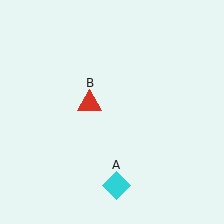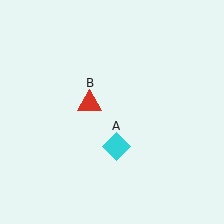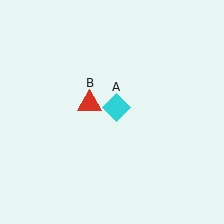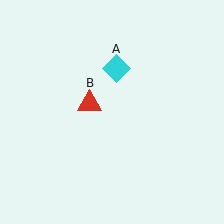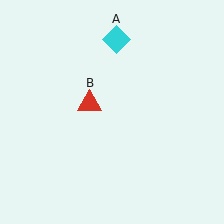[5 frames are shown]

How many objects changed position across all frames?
1 object changed position: cyan diamond (object A).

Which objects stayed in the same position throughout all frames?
Red triangle (object B) remained stationary.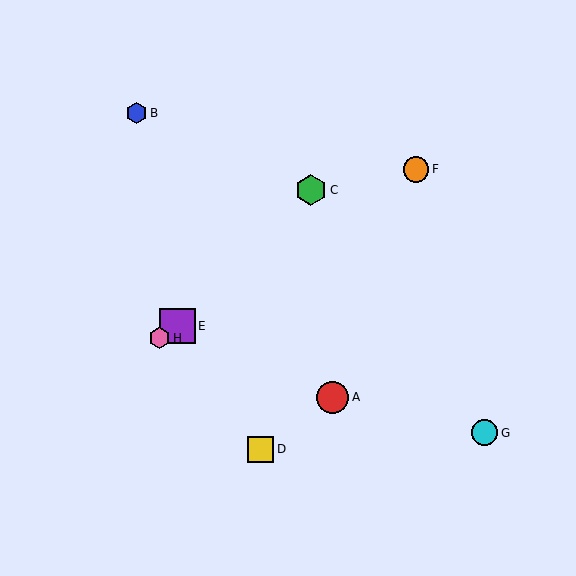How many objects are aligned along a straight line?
3 objects (E, F, H) are aligned along a straight line.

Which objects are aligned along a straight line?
Objects E, F, H are aligned along a straight line.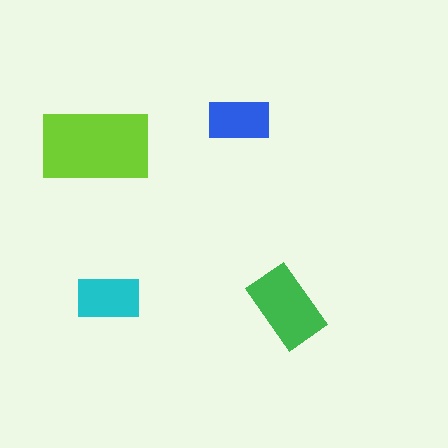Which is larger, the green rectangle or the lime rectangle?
The lime one.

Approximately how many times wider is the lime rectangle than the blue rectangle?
About 2 times wider.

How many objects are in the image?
There are 4 objects in the image.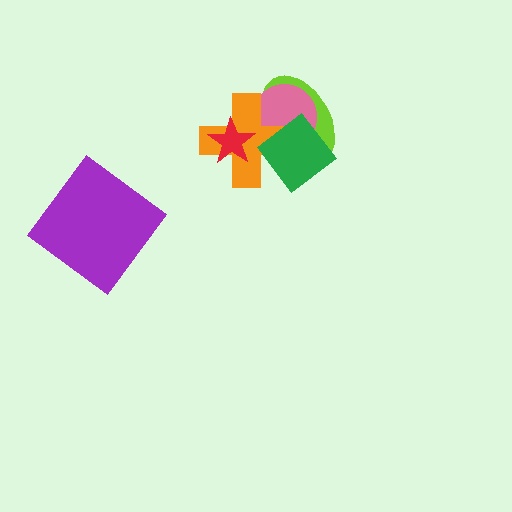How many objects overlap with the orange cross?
4 objects overlap with the orange cross.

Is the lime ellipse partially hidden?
Yes, it is partially covered by another shape.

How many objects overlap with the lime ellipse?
3 objects overlap with the lime ellipse.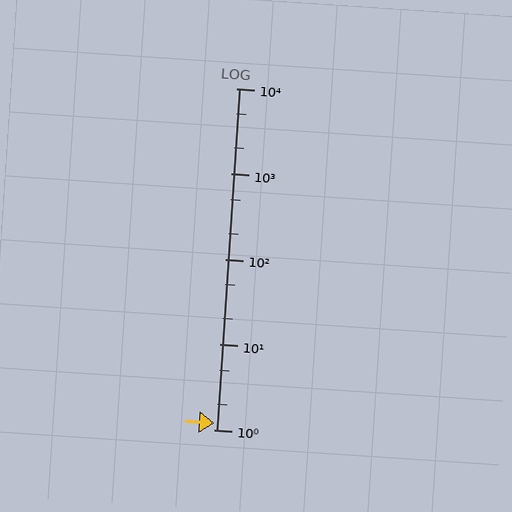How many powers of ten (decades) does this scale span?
The scale spans 4 decades, from 1 to 10000.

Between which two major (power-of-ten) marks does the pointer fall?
The pointer is between 1 and 10.